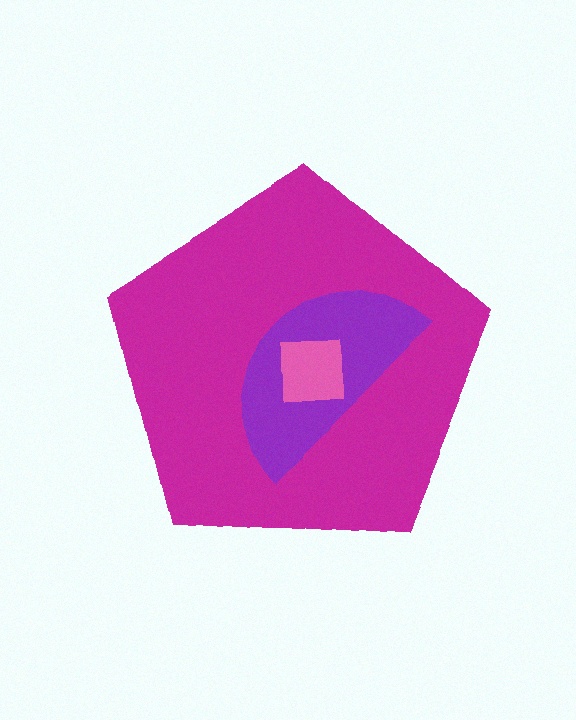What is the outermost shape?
The magenta pentagon.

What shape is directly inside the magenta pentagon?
The purple semicircle.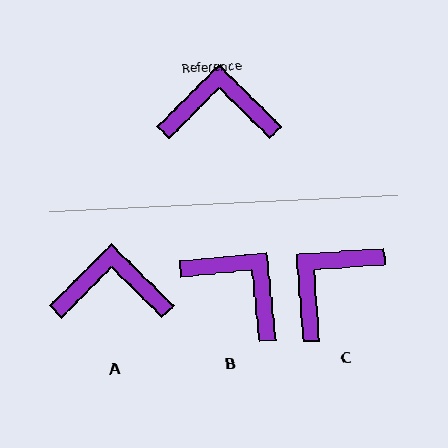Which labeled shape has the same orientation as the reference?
A.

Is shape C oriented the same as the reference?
No, it is off by about 49 degrees.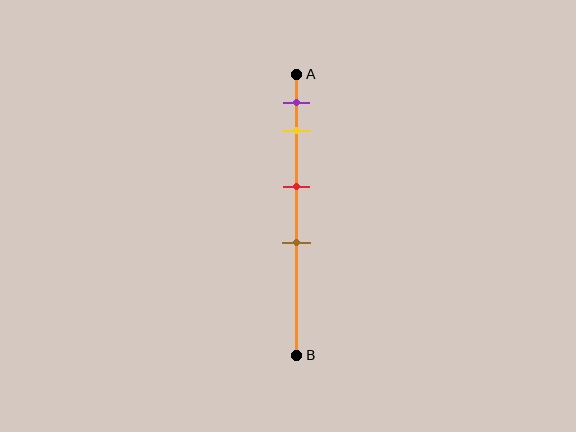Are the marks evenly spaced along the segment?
No, the marks are not evenly spaced.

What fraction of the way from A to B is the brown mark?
The brown mark is approximately 60% (0.6) of the way from A to B.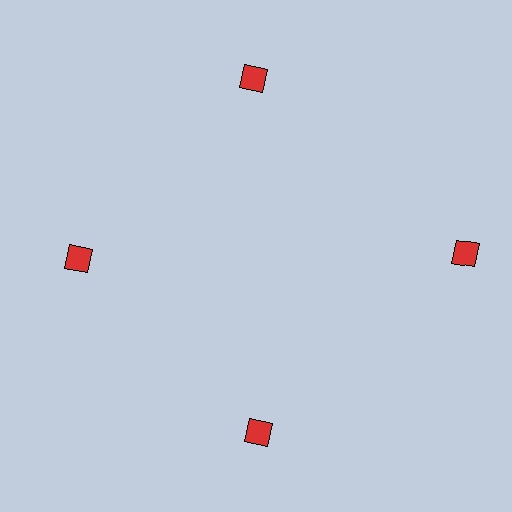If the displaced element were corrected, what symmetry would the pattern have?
It would have 4-fold rotational symmetry — the pattern would map onto itself every 90 degrees.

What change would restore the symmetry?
The symmetry would be restored by moving it inward, back onto the ring so that all 4 diamonds sit at equal angles and equal distance from the center.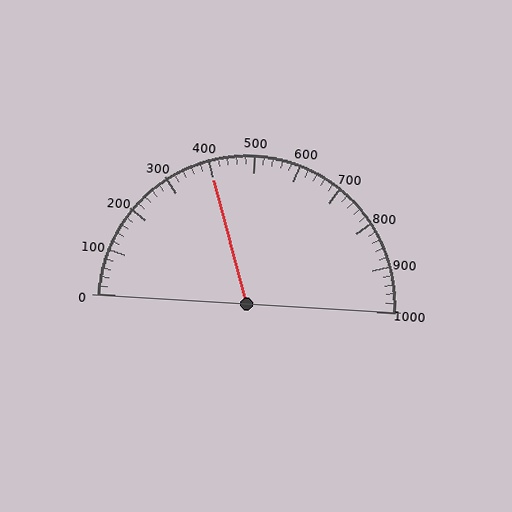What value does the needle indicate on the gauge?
The needle indicates approximately 400.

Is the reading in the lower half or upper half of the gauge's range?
The reading is in the lower half of the range (0 to 1000).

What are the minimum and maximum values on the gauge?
The gauge ranges from 0 to 1000.